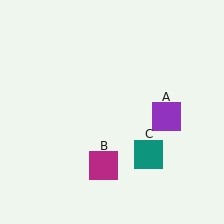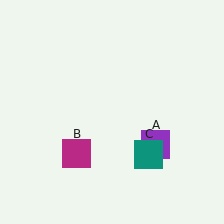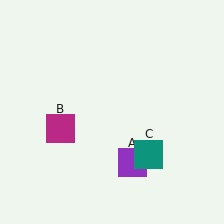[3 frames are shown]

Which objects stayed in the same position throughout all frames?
Teal square (object C) remained stationary.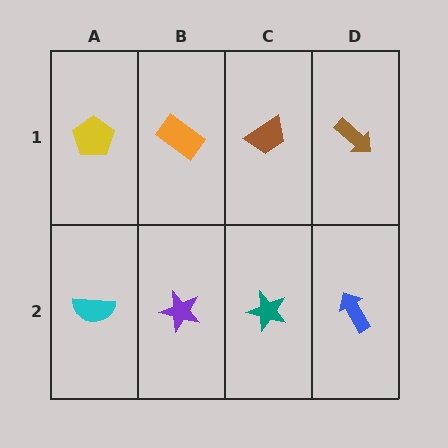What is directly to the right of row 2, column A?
A purple star.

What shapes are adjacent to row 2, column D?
A brown arrow (row 1, column D), a teal star (row 2, column C).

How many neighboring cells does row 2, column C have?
3.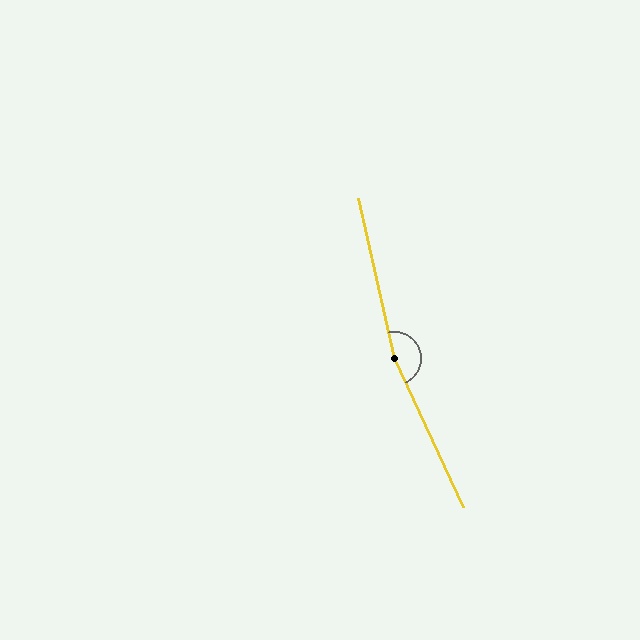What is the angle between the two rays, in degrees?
Approximately 168 degrees.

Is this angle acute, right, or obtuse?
It is obtuse.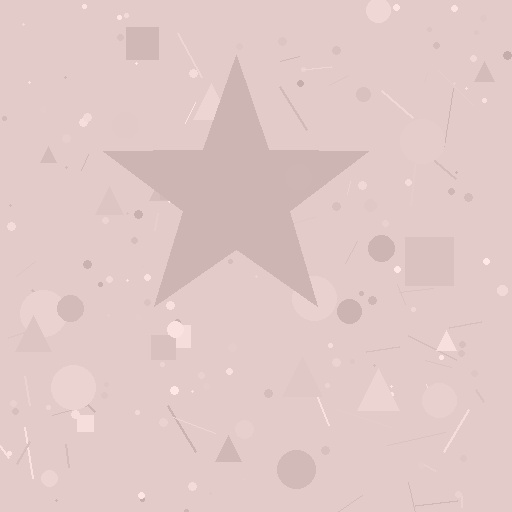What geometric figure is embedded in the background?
A star is embedded in the background.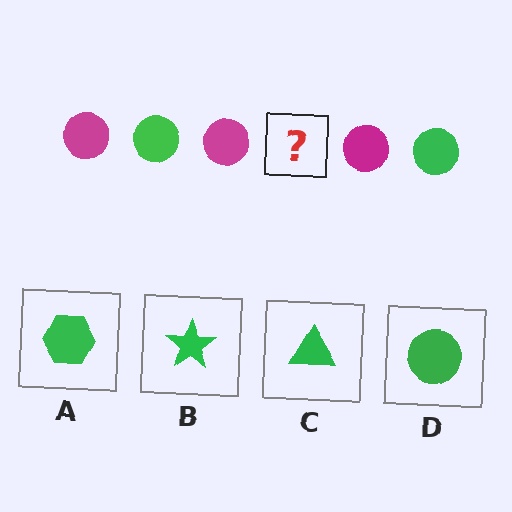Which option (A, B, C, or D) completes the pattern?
D.